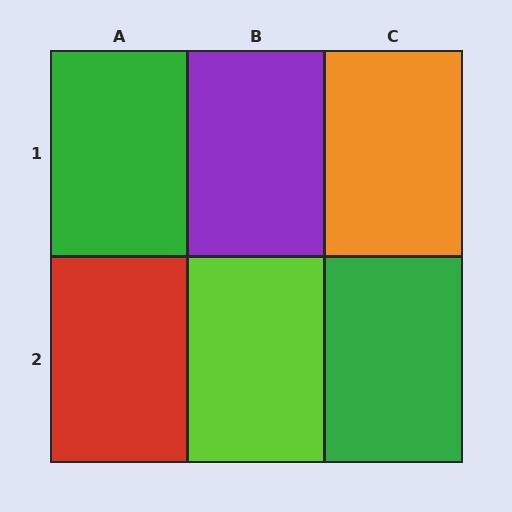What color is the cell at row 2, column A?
Red.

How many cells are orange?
1 cell is orange.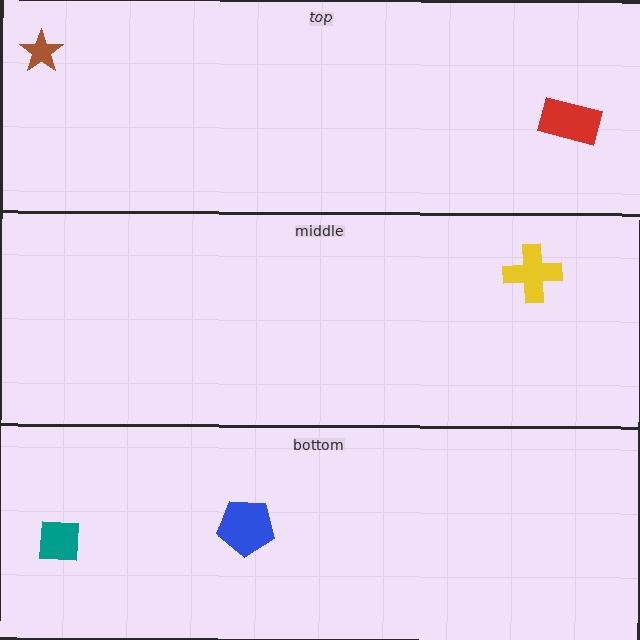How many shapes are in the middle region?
1.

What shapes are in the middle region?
The yellow cross.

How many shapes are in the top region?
2.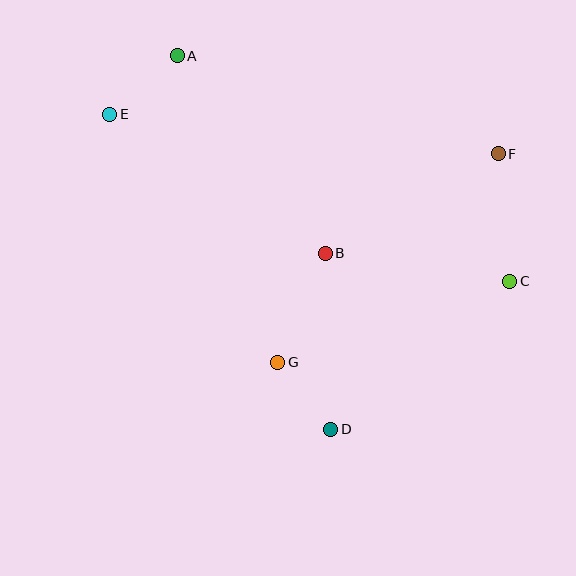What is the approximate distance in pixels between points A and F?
The distance between A and F is approximately 336 pixels.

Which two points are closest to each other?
Points D and G are closest to each other.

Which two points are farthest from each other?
Points C and E are farthest from each other.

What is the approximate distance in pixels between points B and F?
The distance between B and F is approximately 200 pixels.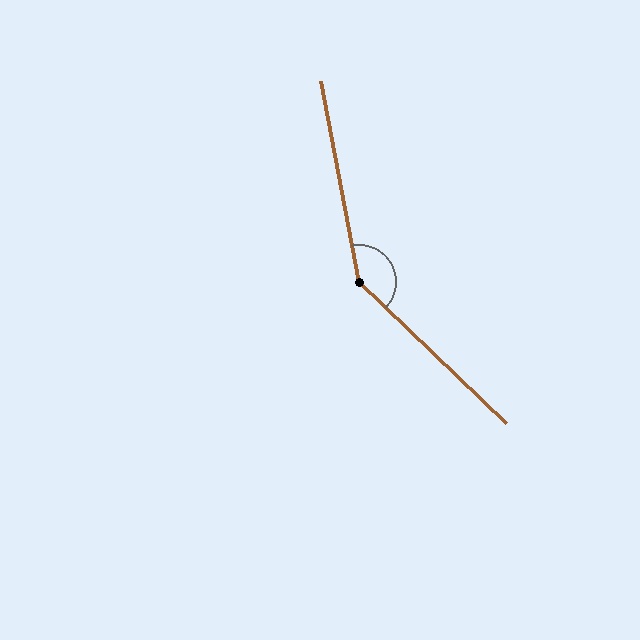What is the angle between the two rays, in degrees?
Approximately 145 degrees.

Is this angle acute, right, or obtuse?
It is obtuse.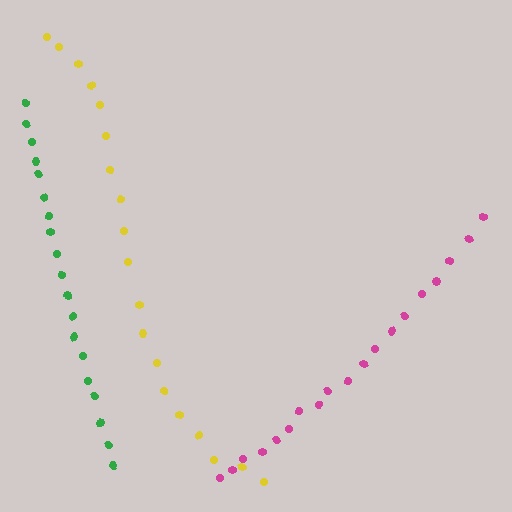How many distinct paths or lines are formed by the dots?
There are 3 distinct paths.